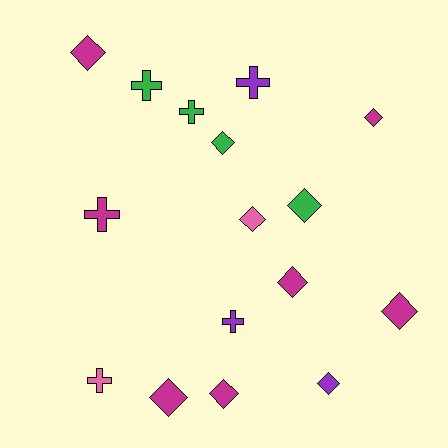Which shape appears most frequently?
Diamond, with 10 objects.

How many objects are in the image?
There are 16 objects.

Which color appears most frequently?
Magenta, with 7 objects.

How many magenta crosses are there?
There is 1 magenta cross.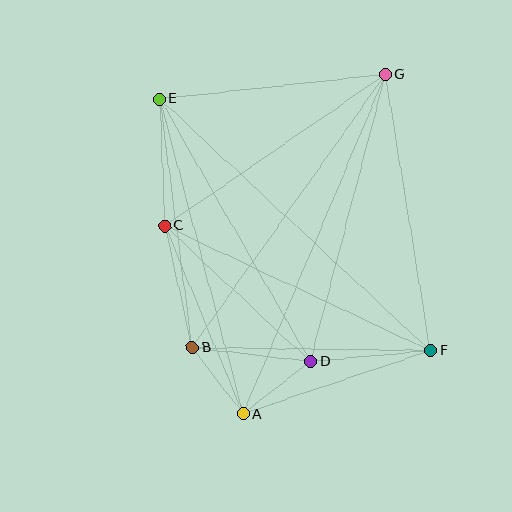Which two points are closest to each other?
Points A and B are closest to each other.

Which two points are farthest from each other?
Points E and F are farthest from each other.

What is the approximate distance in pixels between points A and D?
The distance between A and D is approximately 86 pixels.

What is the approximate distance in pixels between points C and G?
The distance between C and G is approximately 267 pixels.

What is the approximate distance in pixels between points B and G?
The distance between B and G is approximately 335 pixels.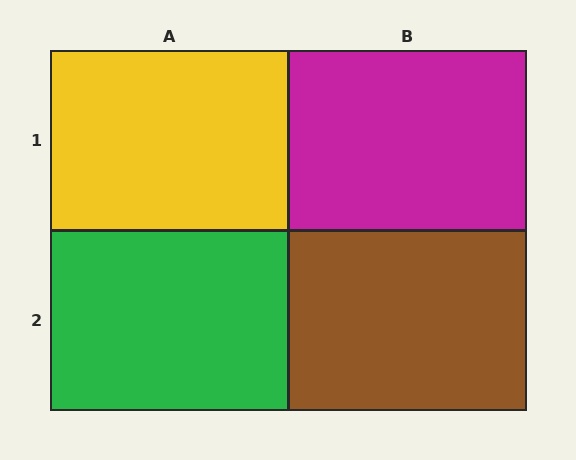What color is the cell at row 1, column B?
Magenta.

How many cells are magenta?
1 cell is magenta.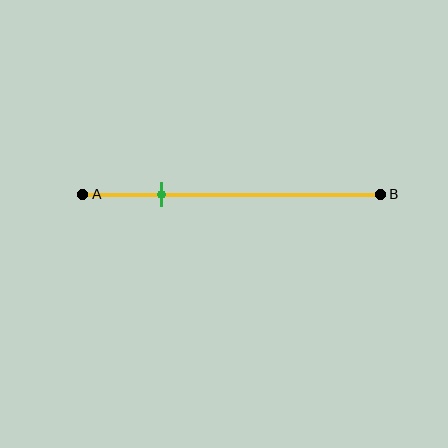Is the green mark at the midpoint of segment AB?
No, the mark is at about 25% from A, not at the 50% midpoint.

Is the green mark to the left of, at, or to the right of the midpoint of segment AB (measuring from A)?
The green mark is to the left of the midpoint of segment AB.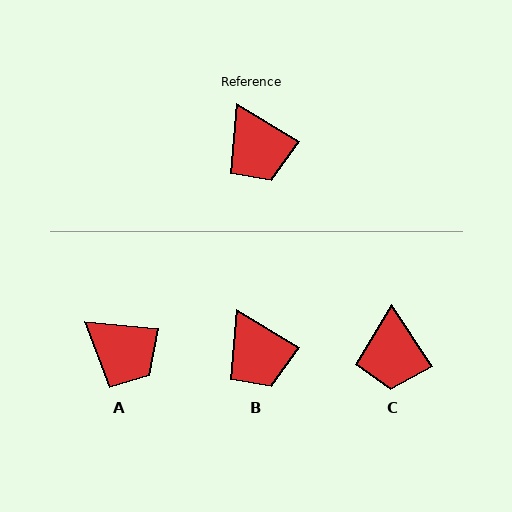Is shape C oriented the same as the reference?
No, it is off by about 26 degrees.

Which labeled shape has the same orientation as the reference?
B.